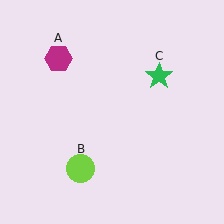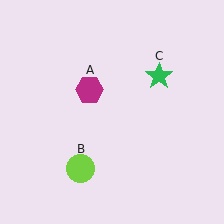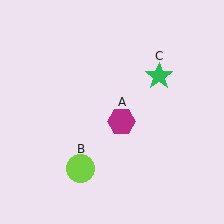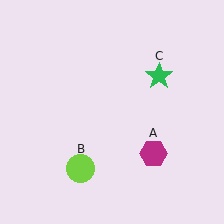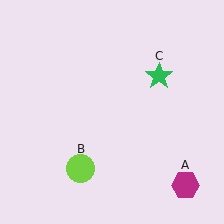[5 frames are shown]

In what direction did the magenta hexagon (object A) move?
The magenta hexagon (object A) moved down and to the right.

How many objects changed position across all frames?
1 object changed position: magenta hexagon (object A).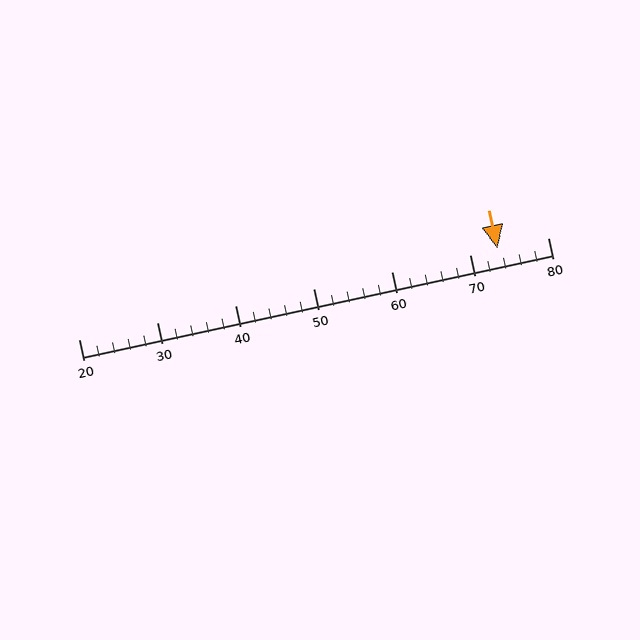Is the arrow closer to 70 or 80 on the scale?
The arrow is closer to 70.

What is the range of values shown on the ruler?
The ruler shows values from 20 to 80.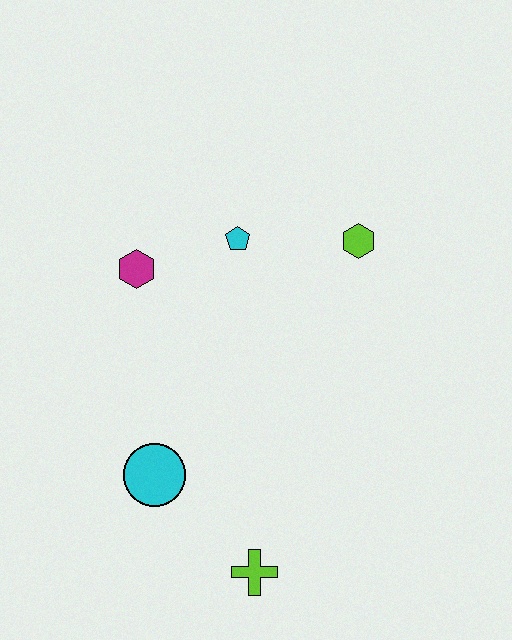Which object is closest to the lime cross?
The cyan circle is closest to the lime cross.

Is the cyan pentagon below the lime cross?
No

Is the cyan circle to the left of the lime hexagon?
Yes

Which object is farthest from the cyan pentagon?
The lime cross is farthest from the cyan pentagon.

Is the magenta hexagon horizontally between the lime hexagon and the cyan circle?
No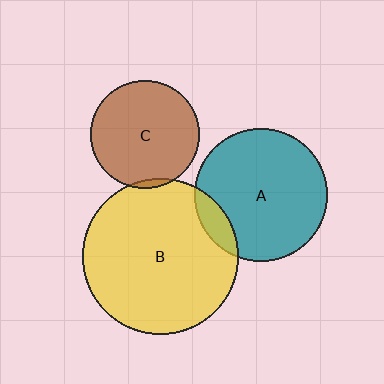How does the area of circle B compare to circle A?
Approximately 1.4 times.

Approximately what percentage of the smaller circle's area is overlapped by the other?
Approximately 5%.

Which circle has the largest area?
Circle B (yellow).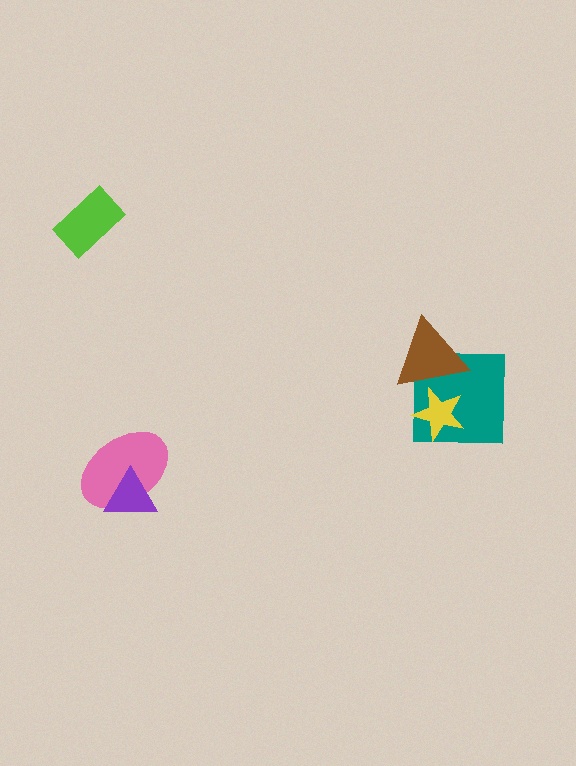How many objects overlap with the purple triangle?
1 object overlaps with the purple triangle.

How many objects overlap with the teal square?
2 objects overlap with the teal square.